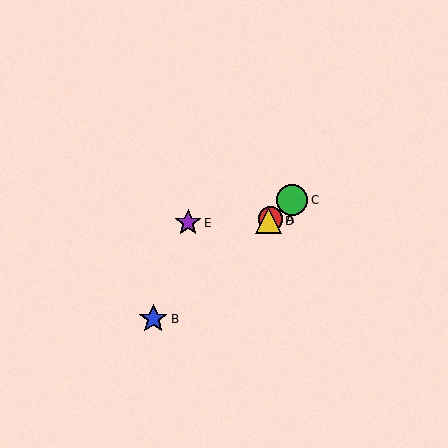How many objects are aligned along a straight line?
4 objects (A, B, C, D) are aligned along a straight line.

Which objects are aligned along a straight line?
Objects A, B, C, D are aligned along a straight line.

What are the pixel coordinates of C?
Object C is at (292, 200).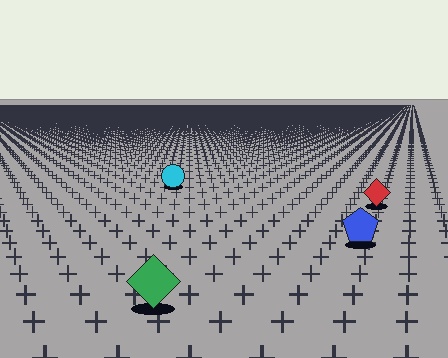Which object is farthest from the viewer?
The cyan circle is farthest from the viewer. It appears smaller and the ground texture around it is denser.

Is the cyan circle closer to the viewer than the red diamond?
No. The red diamond is closer — you can tell from the texture gradient: the ground texture is coarser near it.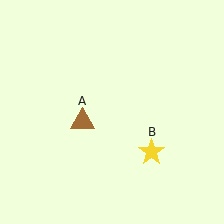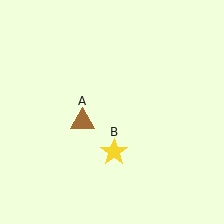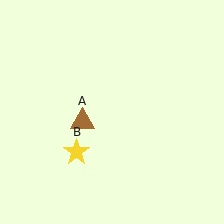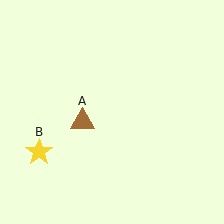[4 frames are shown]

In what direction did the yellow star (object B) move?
The yellow star (object B) moved left.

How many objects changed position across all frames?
1 object changed position: yellow star (object B).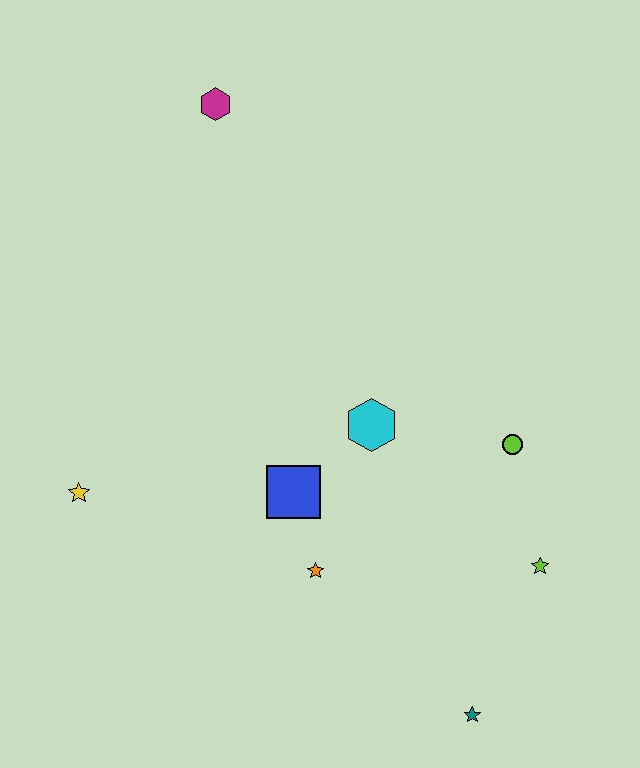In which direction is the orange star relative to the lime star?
The orange star is to the left of the lime star.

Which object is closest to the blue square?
The orange star is closest to the blue square.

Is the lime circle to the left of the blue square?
No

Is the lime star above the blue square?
No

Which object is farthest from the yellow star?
The lime star is farthest from the yellow star.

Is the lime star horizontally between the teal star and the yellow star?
No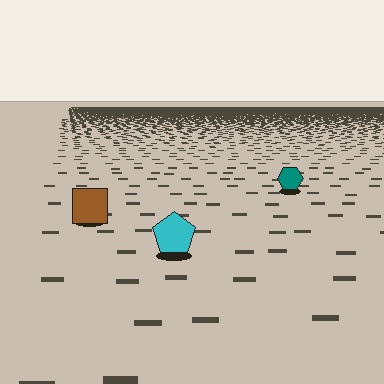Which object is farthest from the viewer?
The teal hexagon is farthest from the viewer. It appears smaller and the ground texture around it is denser.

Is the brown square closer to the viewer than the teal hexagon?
Yes. The brown square is closer — you can tell from the texture gradient: the ground texture is coarser near it.